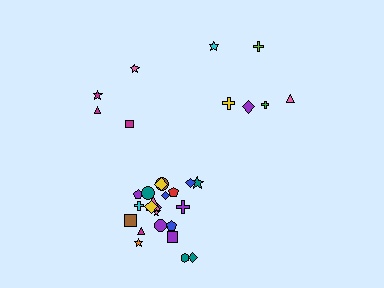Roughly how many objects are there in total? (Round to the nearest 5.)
Roughly 30 objects in total.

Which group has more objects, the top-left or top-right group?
The top-right group.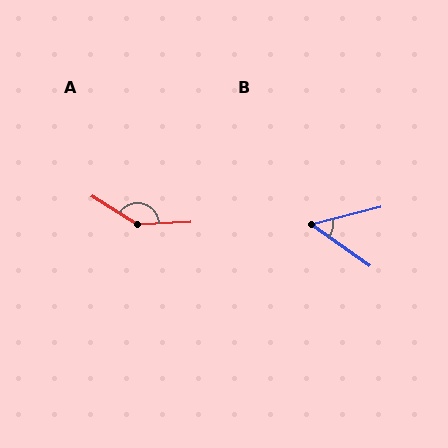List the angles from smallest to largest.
B (50°), A (145°).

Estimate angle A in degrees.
Approximately 145 degrees.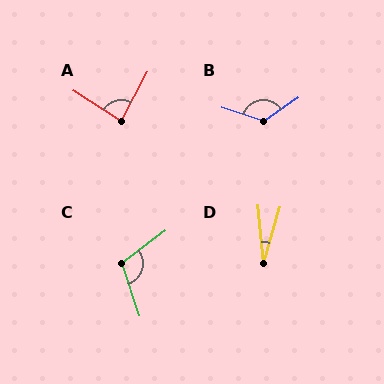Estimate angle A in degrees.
Approximately 85 degrees.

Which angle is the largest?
B, at approximately 127 degrees.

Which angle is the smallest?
D, at approximately 22 degrees.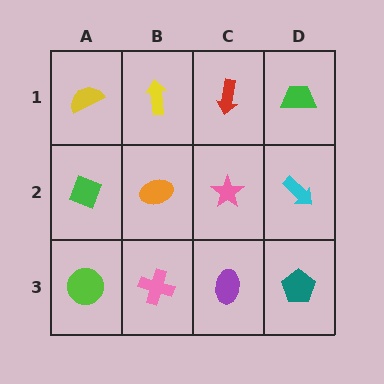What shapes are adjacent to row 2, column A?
A yellow semicircle (row 1, column A), a lime circle (row 3, column A), an orange ellipse (row 2, column B).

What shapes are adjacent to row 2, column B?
A yellow arrow (row 1, column B), a pink cross (row 3, column B), a green diamond (row 2, column A), a pink star (row 2, column C).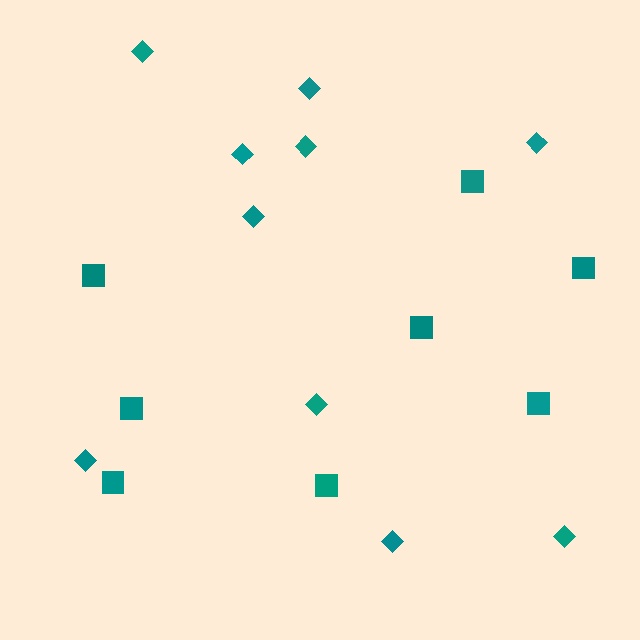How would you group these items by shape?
There are 2 groups: one group of diamonds (10) and one group of squares (8).